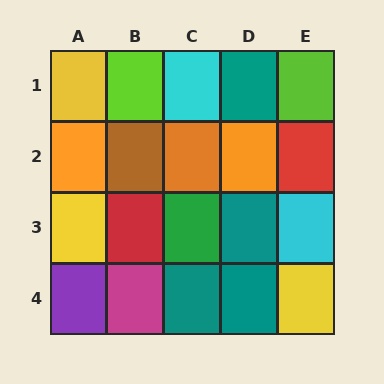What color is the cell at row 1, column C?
Cyan.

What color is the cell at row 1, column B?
Lime.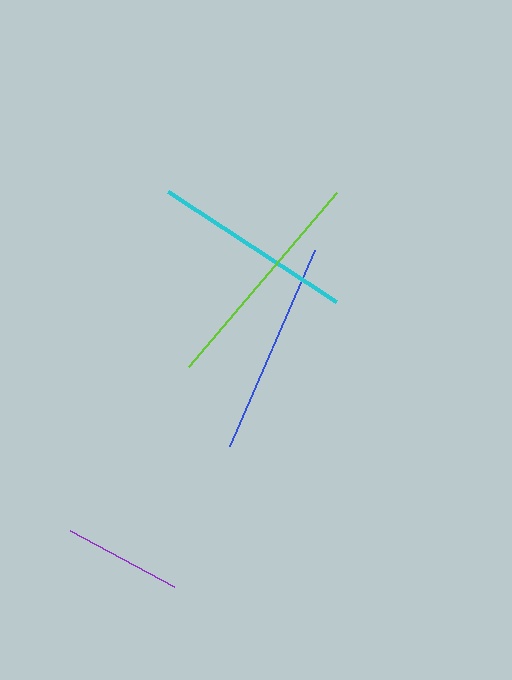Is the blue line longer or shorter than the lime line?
The lime line is longer than the blue line.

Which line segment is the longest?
The lime line is the longest at approximately 228 pixels.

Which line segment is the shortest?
The purple line is the shortest at approximately 118 pixels.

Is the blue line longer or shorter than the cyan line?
The blue line is longer than the cyan line.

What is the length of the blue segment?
The blue segment is approximately 213 pixels long.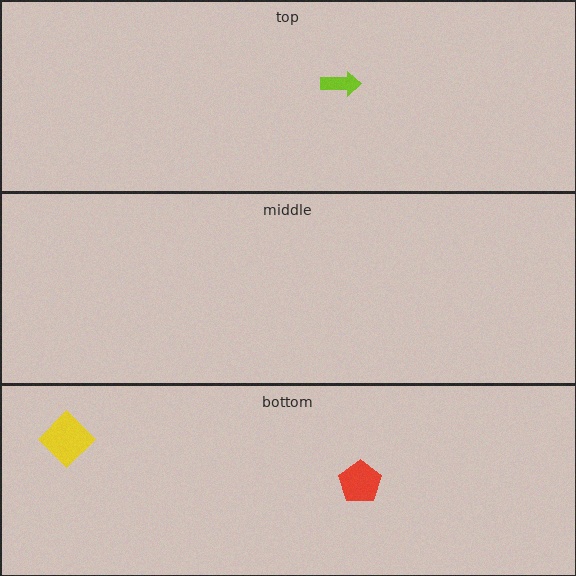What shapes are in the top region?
The lime arrow.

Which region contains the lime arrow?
The top region.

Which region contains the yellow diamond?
The bottom region.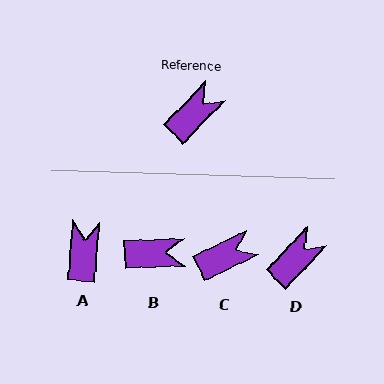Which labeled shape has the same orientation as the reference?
D.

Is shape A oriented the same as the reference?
No, it is off by about 39 degrees.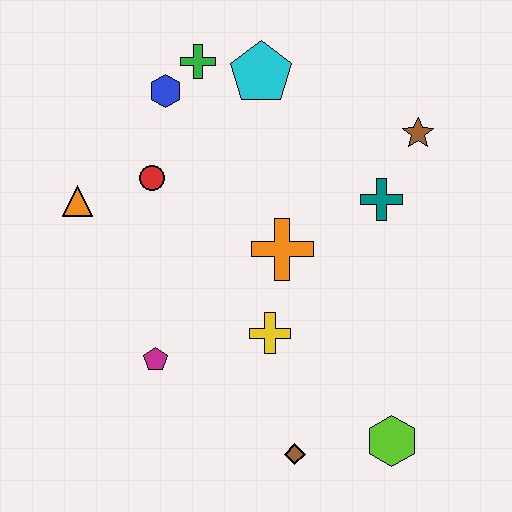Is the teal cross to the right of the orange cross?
Yes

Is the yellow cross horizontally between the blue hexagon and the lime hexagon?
Yes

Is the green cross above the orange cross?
Yes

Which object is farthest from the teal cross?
The orange triangle is farthest from the teal cross.